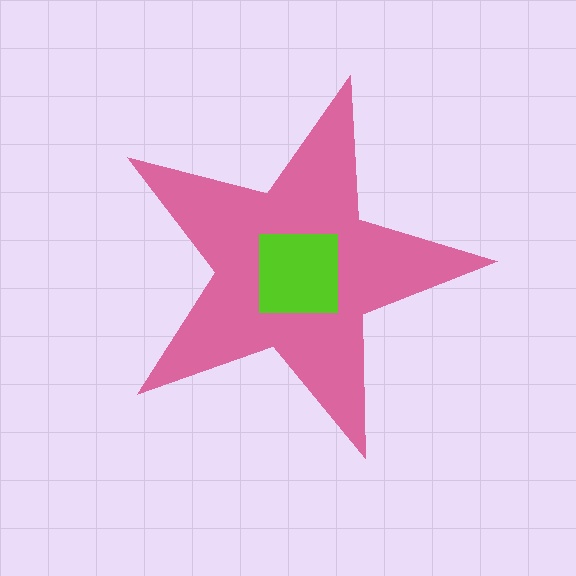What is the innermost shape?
The lime square.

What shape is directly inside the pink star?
The lime square.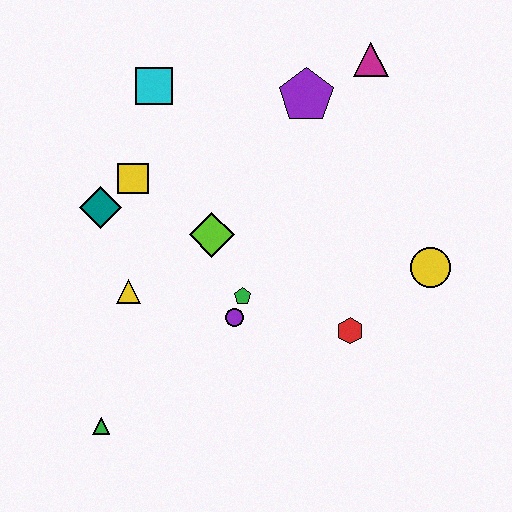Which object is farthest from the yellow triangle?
The magenta triangle is farthest from the yellow triangle.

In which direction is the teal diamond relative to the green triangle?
The teal diamond is above the green triangle.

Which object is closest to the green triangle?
The yellow triangle is closest to the green triangle.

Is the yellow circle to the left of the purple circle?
No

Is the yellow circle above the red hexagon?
Yes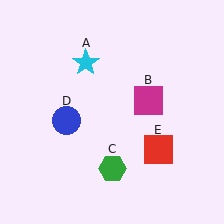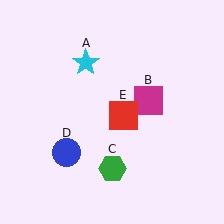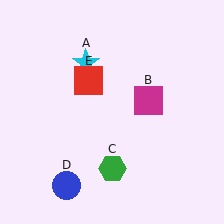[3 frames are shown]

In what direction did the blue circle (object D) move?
The blue circle (object D) moved down.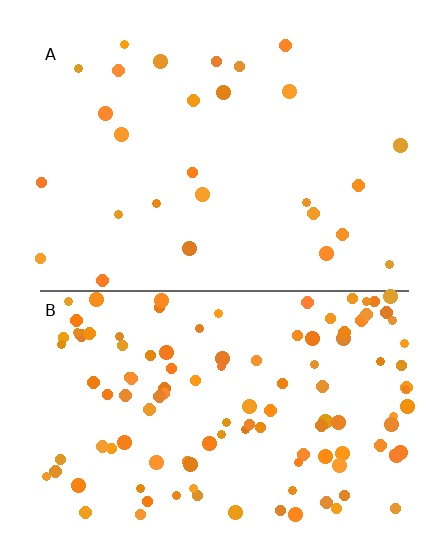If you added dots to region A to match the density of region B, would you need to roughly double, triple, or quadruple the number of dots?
Approximately quadruple.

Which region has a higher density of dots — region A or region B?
B (the bottom).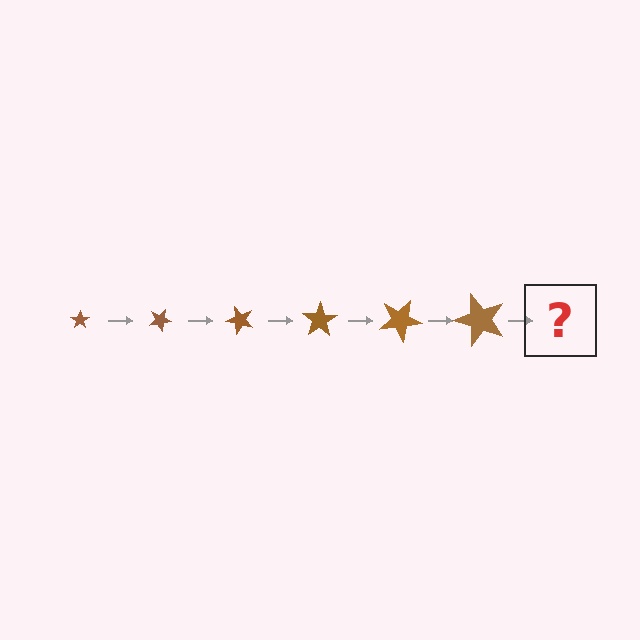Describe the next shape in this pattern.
It should be a star, larger than the previous one and rotated 150 degrees from the start.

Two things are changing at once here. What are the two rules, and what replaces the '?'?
The two rules are that the star grows larger each step and it rotates 25 degrees each step. The '?' should be a star, larger than the previous one and rotated 150 degrees from the start.